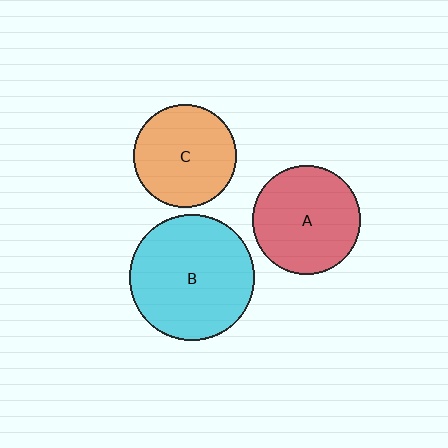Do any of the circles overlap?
No, none of the circles overlap.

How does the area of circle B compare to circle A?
Approximately 1.3 times.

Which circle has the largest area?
Circle B (cyan).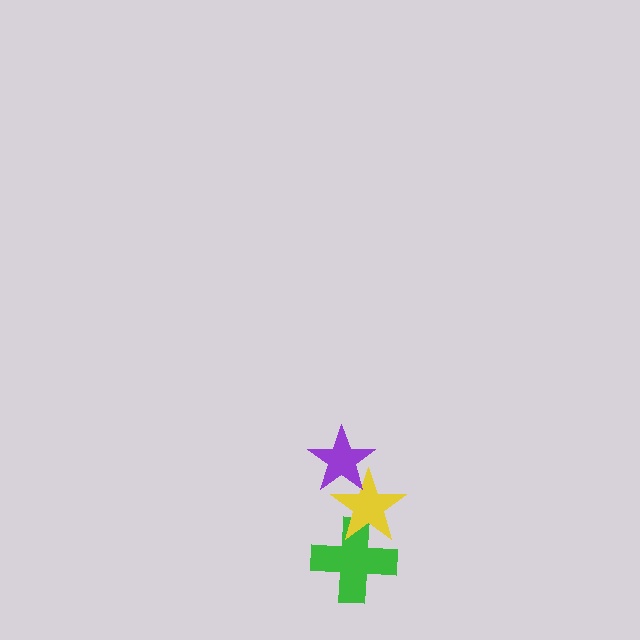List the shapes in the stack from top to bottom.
From top to bottom: the purple star, the yellow star, the green cross.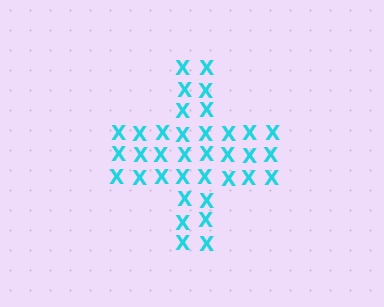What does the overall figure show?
The overall figure shows a cross.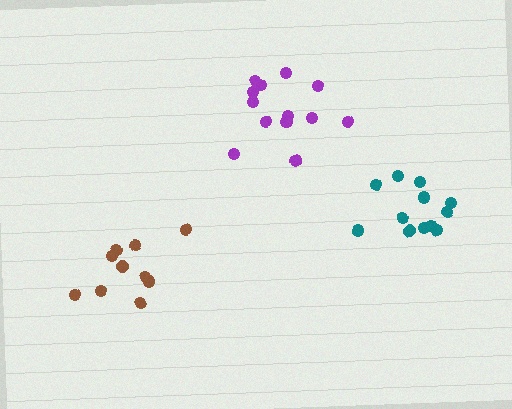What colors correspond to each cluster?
The clusters are colored: brown, purple, teal.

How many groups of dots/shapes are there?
There are 3 groups.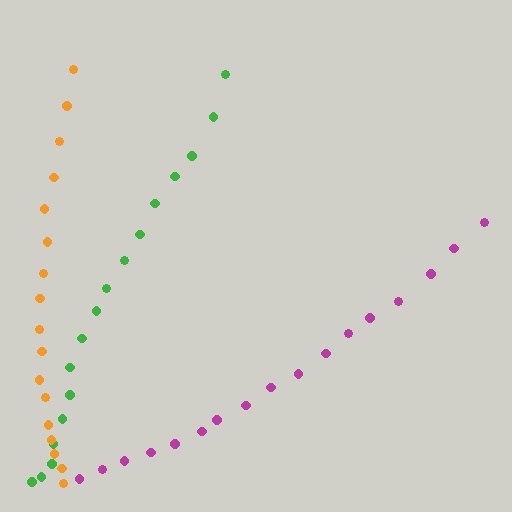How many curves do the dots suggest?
There are 3 distinct paths.